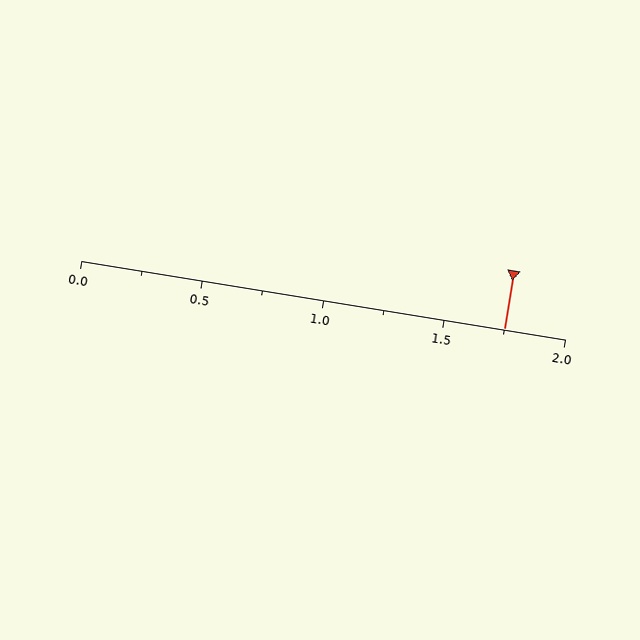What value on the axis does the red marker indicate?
The marker indicates approximately 1.75.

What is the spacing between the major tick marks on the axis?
The major ticks are spaced 0.5 apart.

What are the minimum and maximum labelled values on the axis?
The axis runs from 0.0 to 2.0.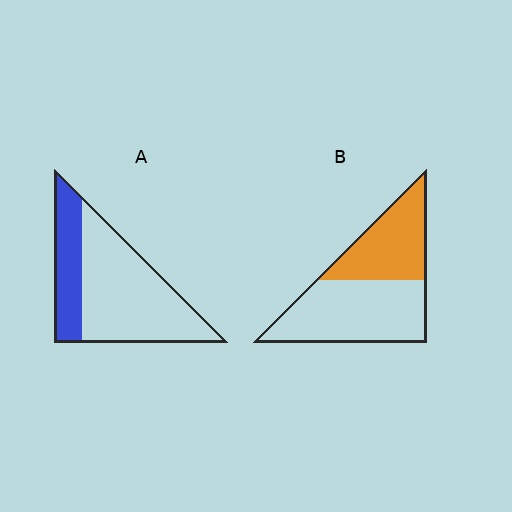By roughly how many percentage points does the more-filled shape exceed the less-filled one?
By roughly 10 percentage points (B over A).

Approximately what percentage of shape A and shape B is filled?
A is approximately 30% and B is approximately 40%.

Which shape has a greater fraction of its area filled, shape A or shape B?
Shape B.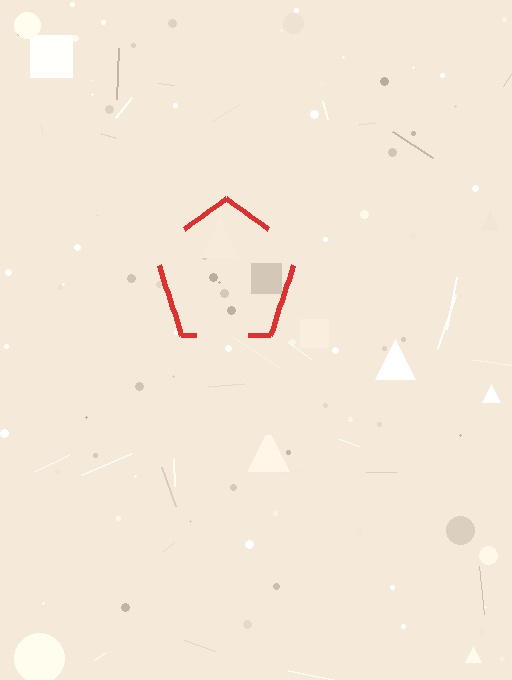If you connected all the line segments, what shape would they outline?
They would outline a pentagon.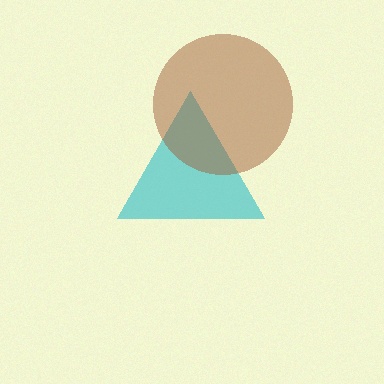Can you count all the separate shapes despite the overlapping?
Yes, there are 2 separate shapes.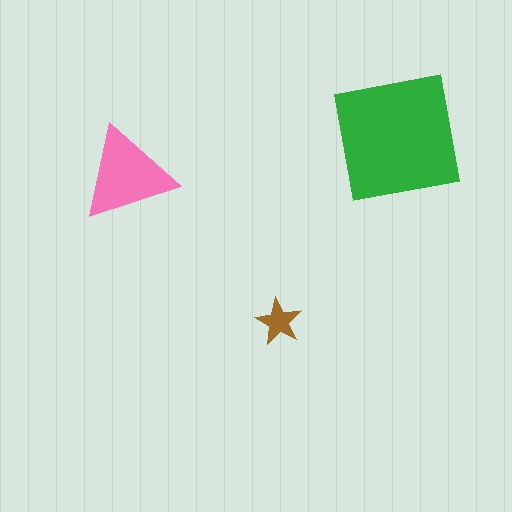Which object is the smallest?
The brown star.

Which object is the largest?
The green square.